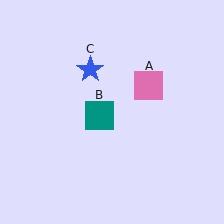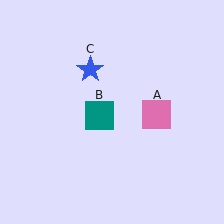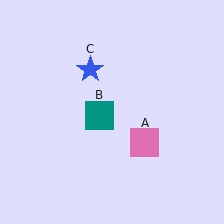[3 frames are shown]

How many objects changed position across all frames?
1 object changed position: pink square (object A).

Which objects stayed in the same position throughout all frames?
Teal square (object B) and blue star (object C) remained stationary.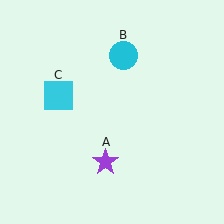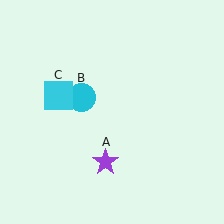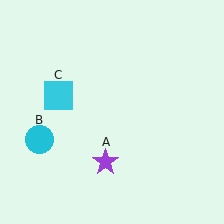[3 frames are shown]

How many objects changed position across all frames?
1 object changed position: cyan circle (object B).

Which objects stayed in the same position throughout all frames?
Purple star (object A) and cyan square (object C) remained stationary.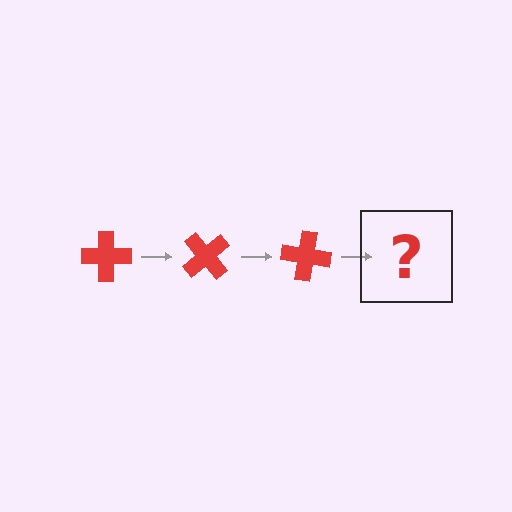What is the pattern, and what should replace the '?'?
The pattern is that the cross rotates 50 degrees each step. The '?' should be a red cross rotated 150 degrees.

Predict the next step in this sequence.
The next step is a red cross rotated 150 degrees.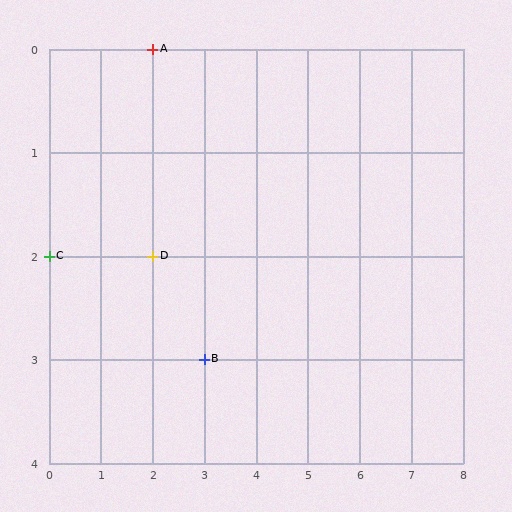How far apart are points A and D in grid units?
Points A and D are 2 rows apart.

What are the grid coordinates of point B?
Point B is at grid coordinates (3, 3).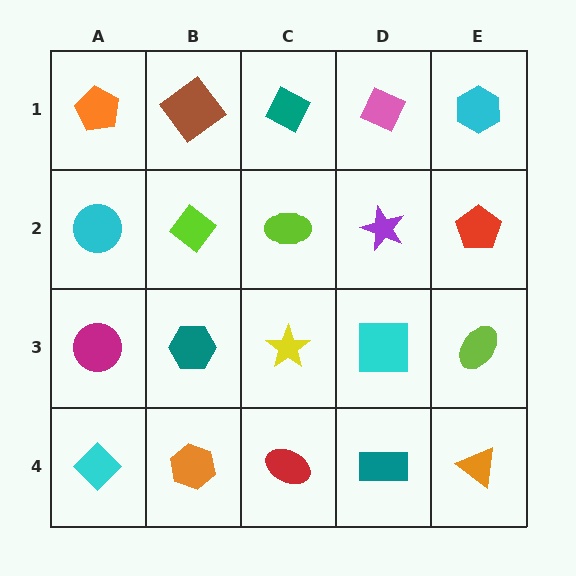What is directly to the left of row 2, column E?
A purple star.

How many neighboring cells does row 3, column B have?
4.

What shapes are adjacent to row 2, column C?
A teal diamond (row 1, column C), a yellow star (row 3, column C), a lime diamond (row 2, column B), a purple star (row 2, column D).